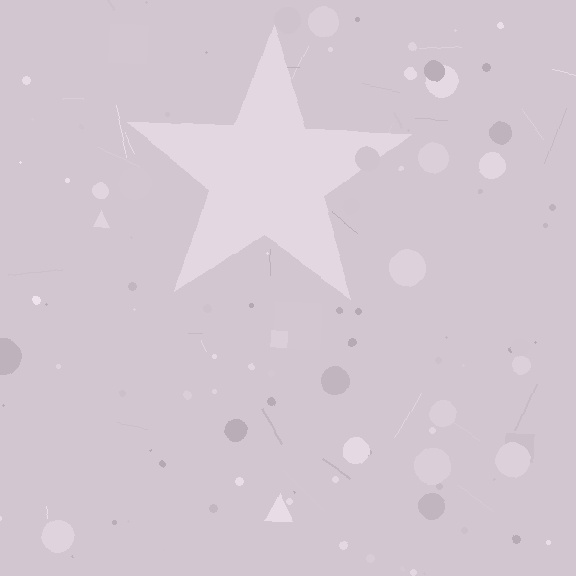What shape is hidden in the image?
A star is hidden in the image.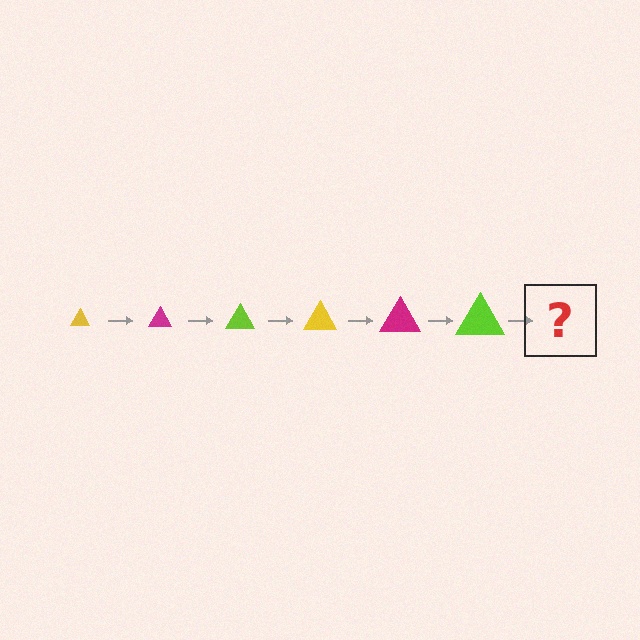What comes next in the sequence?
The next element should be a yellow triangle, larger than the previous one.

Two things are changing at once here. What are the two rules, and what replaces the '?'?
The two rules are that the triangle grows larger each step and the color cycles through yellow, magenta, and lime. The '?' should be a yellow triangle, larger than the previous one.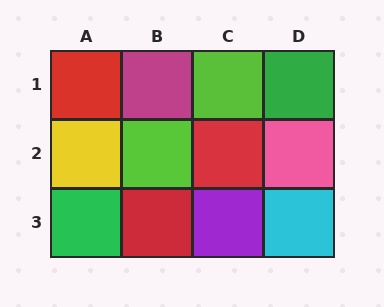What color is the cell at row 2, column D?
Pink.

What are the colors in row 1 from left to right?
Red, magenta, lime, green.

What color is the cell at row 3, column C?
Purple.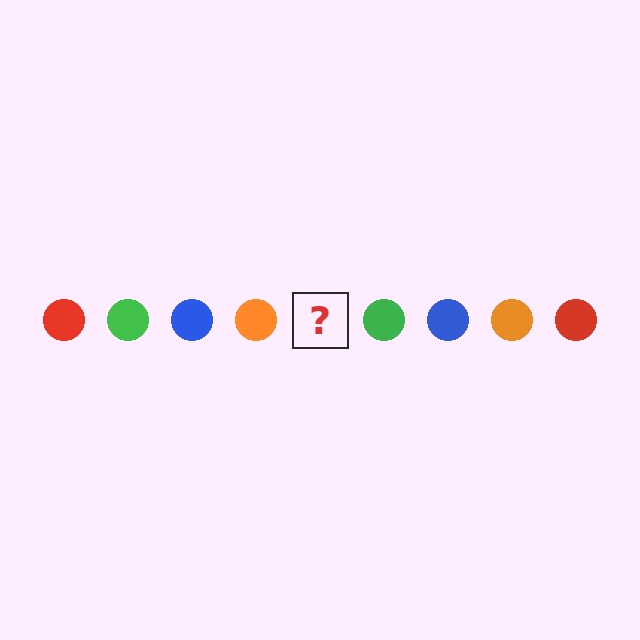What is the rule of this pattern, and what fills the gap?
The rule is that the pattern cycles through red, green, blue, orange circles. The gap should be filled with a red circle.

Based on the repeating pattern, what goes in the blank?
The blank should be a red circle.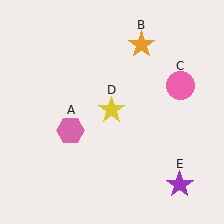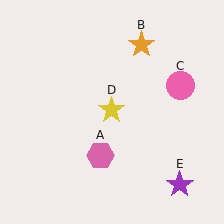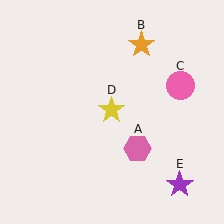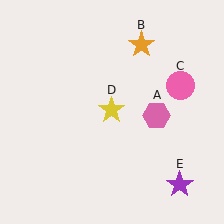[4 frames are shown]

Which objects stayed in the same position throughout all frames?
Orange star (object B) and pink circle (object C) and yellow star (object D) and purple star (object E) remained stationary.